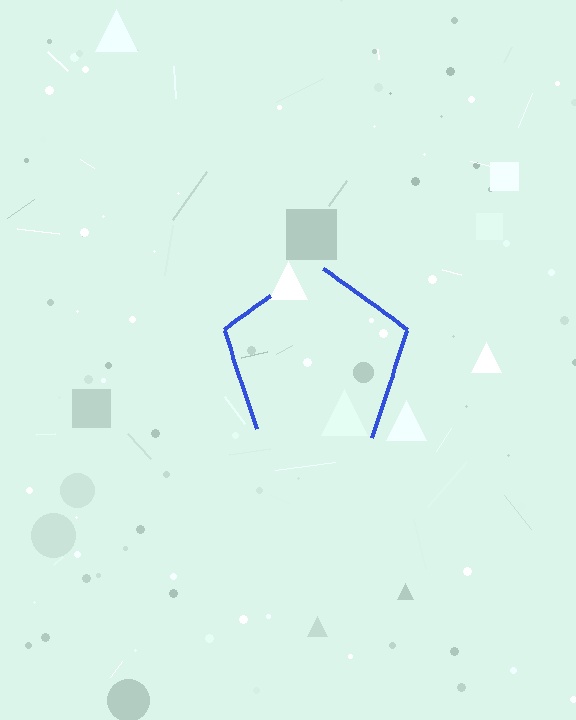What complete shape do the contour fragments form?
The contour fragments form a pentagon.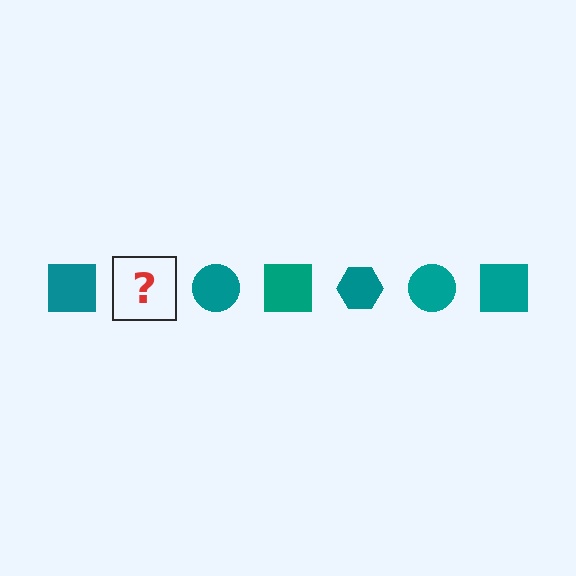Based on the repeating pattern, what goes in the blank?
The blank should be a teal hexagon.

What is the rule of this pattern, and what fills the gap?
The rule is that the pattern cycles through square, hexagon, circle shapes in teal. The gap should be filled with a teal hexagon.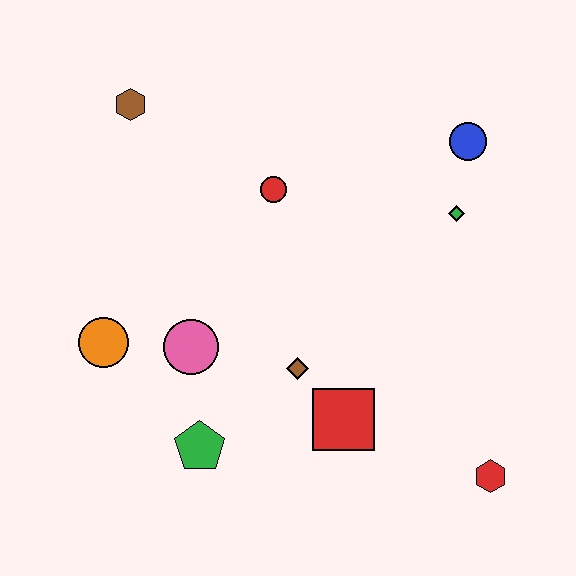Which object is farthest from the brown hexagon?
The red hexagon is farthest from the brown hexagon.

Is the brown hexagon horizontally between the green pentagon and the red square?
No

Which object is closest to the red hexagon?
The red square is closest to the red hexagon.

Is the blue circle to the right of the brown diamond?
Yes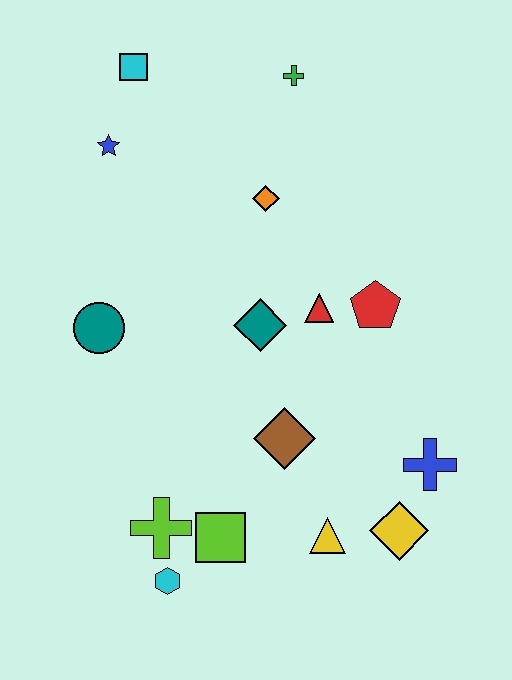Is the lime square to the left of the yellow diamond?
Yes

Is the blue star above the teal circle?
Yes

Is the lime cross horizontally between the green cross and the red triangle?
No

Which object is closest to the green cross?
The orange diamond is closest to the green cross.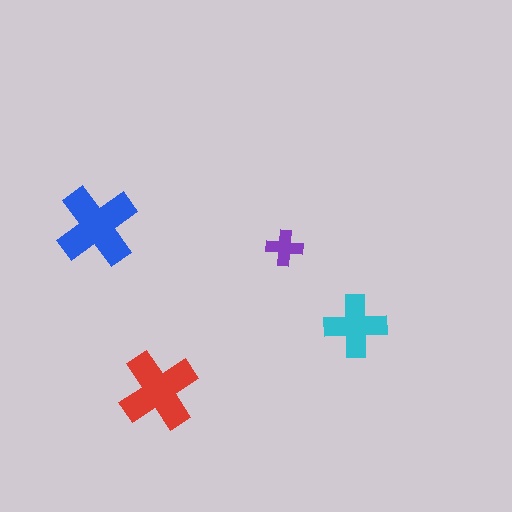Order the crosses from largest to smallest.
the blue one, the red one, the cyan one, the purple one.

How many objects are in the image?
There are 4 objects in the image.